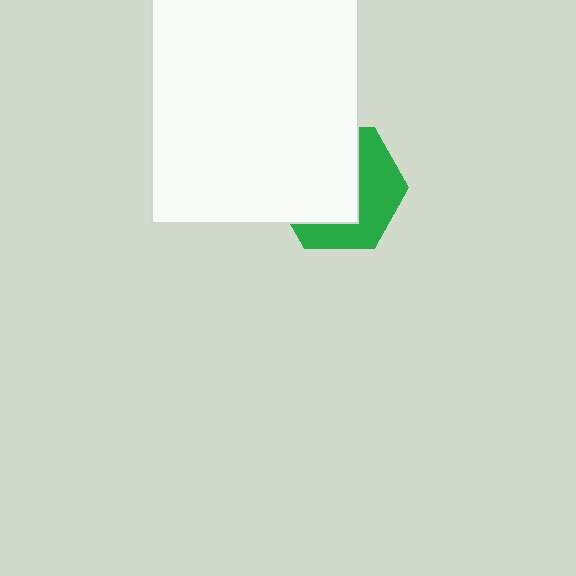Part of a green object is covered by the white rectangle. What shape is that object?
It is a hexagon.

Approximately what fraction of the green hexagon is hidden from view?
Roughly 57% of the green hexagon is hidden behind the white rectangle.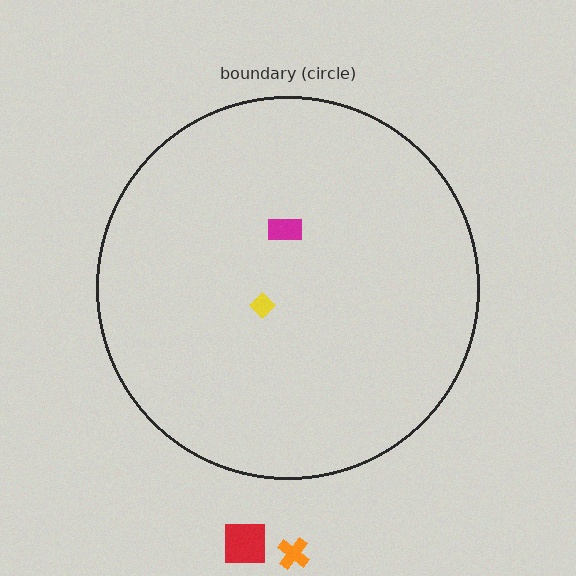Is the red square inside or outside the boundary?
Outside.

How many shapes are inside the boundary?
2 inside, 2 outside.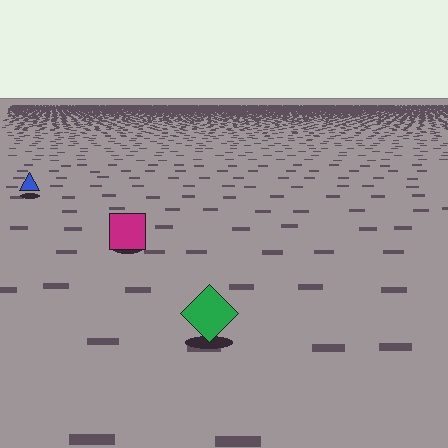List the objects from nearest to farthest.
From nearest to farthest: the green diamond, the magenta square, the blue triangle.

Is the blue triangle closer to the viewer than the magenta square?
No. The magenta square is closer — you can tell from the texture gradient: the ground texture is coarser near it.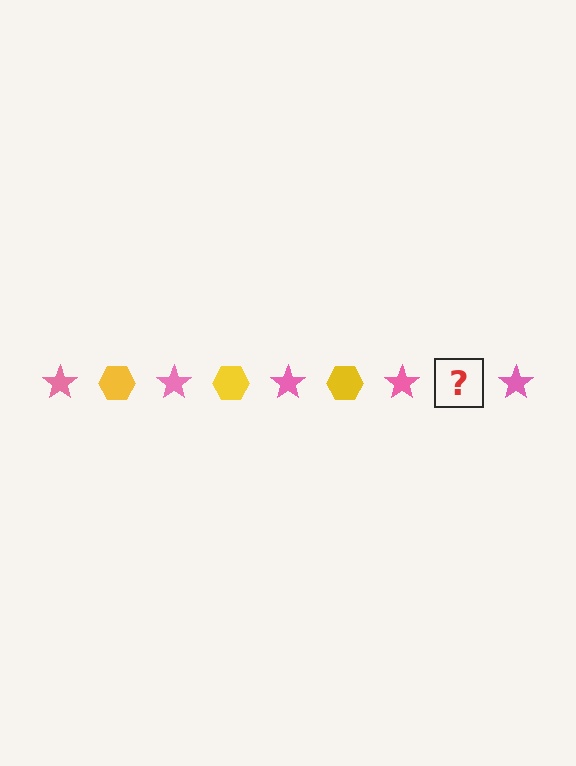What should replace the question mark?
The question mark should be replaced with a yellow hexagon.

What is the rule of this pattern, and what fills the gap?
The rule is that the pattern alternates between pink star and yellow hexagon. The gap should be filled with a yellow hexagon.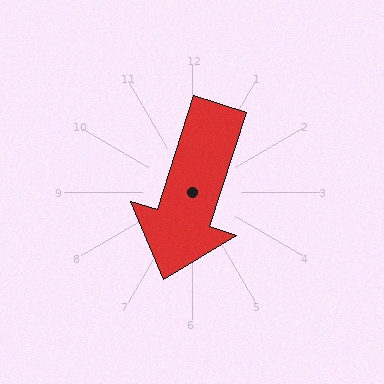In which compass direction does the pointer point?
South.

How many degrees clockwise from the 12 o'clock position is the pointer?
Approximately 198 degrees.